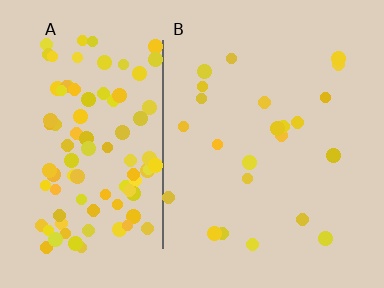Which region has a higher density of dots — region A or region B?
A (the left).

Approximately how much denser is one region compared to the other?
Approximately 4.2× — region A over region B.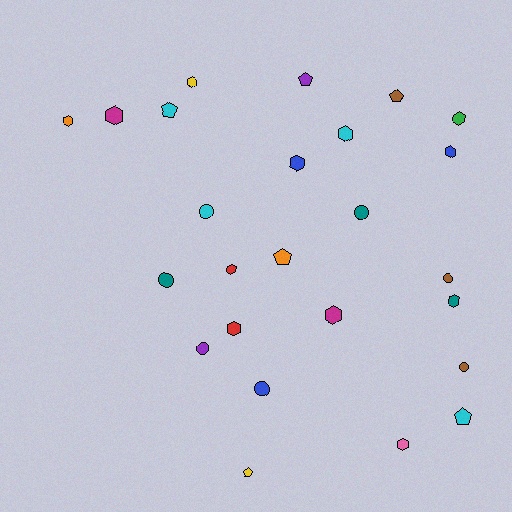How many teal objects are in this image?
There are 3 teal objects.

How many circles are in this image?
There are 7 circles.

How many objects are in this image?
There are 25 objects.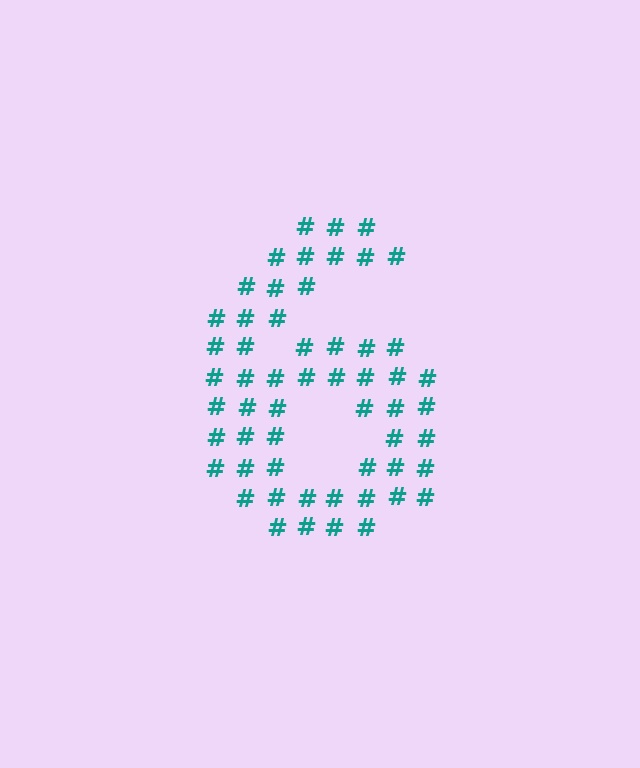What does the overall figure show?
The overall figure shows the digit 6.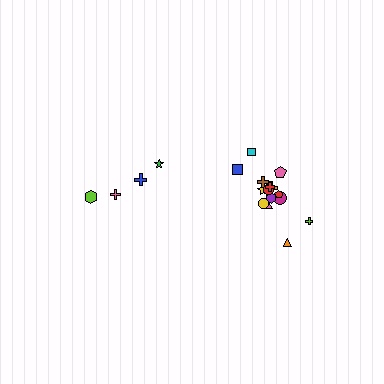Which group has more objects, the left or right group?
The right group.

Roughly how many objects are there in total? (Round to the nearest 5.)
Roughly 20 objects in total.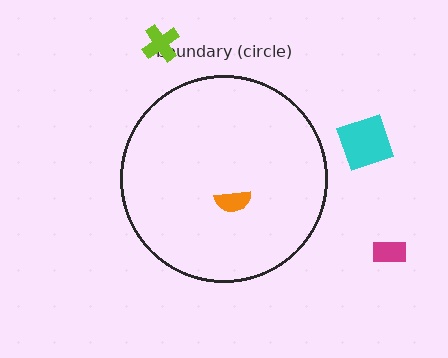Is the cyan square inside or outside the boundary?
Outside.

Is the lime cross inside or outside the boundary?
Outside.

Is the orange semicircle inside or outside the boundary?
Inside.